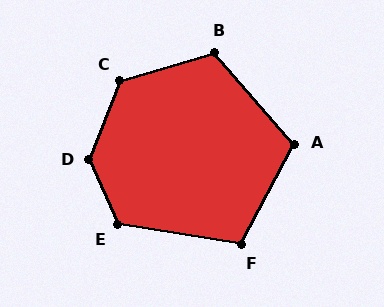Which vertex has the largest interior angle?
D, at approximately 136 degrees.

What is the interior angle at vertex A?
Approximately 111 degrees (obtuse).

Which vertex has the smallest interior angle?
F, at approximately 109 degrees.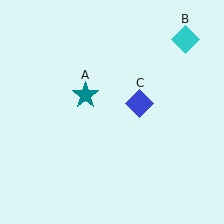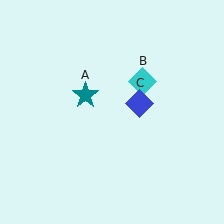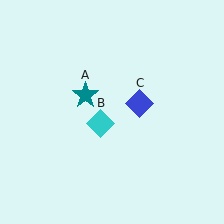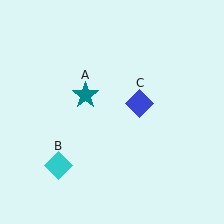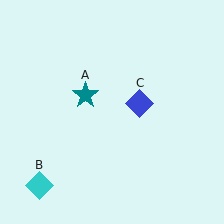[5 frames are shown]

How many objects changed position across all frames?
1 object changed position: cyan diamond (object B).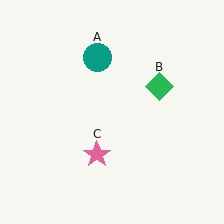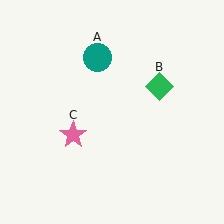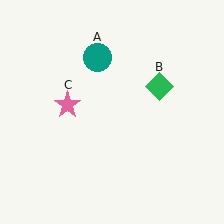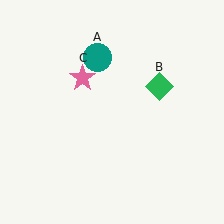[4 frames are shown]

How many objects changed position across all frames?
1 object changed position: pink star (object C).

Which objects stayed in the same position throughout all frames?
Teal circle (object A) and green diamond (object B) remained stationary.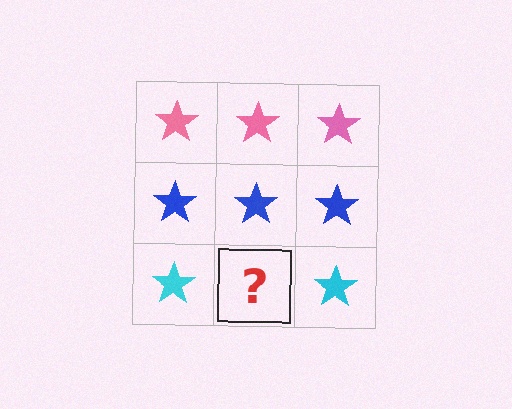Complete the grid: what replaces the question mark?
The question mark should be replaced with a cyan star.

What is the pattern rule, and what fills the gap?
The rule is that each row has a consistent color. The gap should be filled with a cyan star.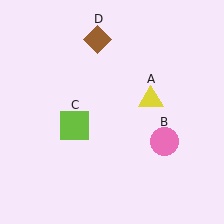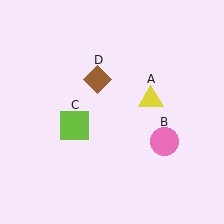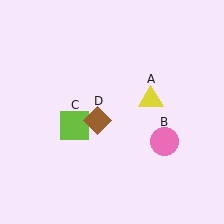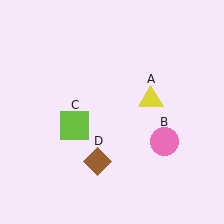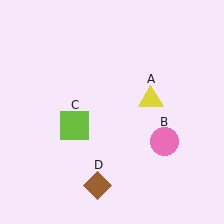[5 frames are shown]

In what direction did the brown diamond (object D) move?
The brown diamond (object D) moved down.